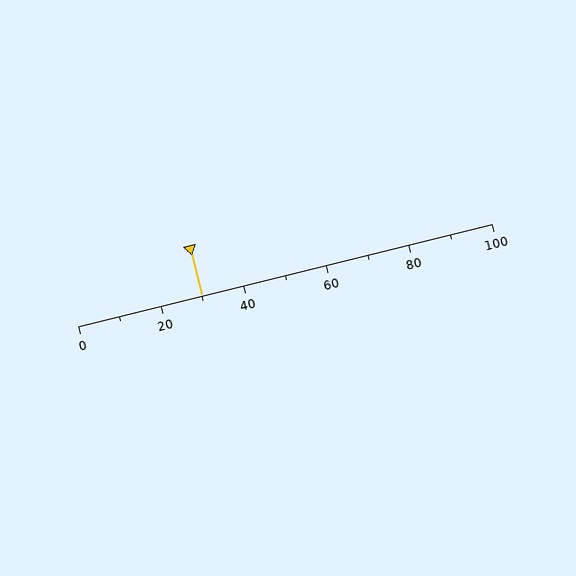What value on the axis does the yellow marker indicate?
The marker indicates approximately 30.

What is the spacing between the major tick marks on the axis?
The major ticks are spaced 20 apart.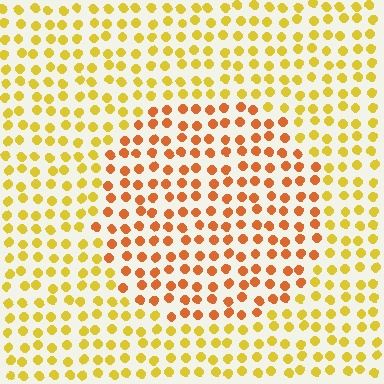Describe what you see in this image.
The image is filled with small yellow elements in a uniform arrangement. A circle-shaped region is visible where the elements are tinted to a slightly different hue, forming a subtle color boundary.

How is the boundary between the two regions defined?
The boundary is defined purely by a slight shift in hue (about 34 degrees). Spacing, size, and orientation are identical on both sides.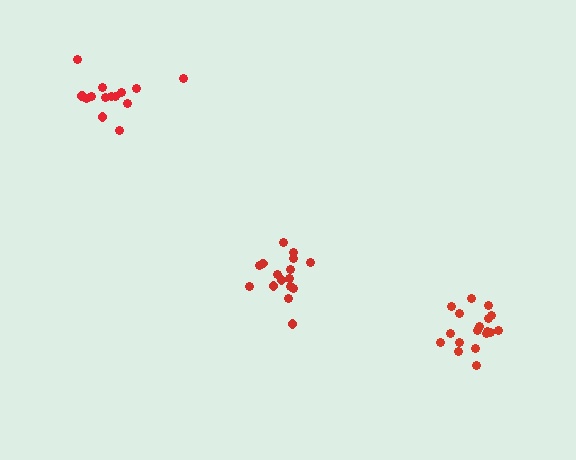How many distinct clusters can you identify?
There are 3 distinct clusters.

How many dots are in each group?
Group 1: 16 dots, Group 2: 14 dots, Group 3: 18 dots (48 total).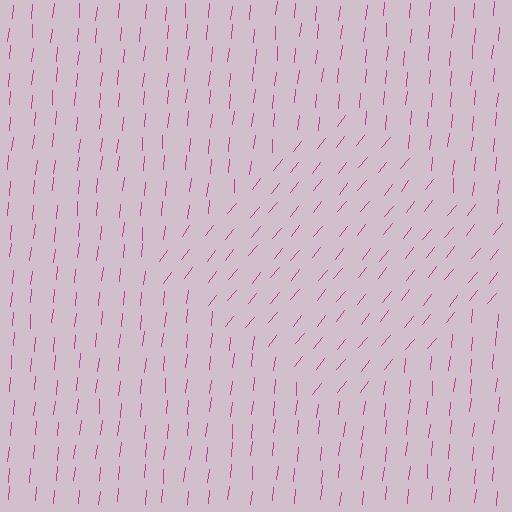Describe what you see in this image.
The image is filled with small magenta line segments. A diamond region in the image has lines oriented differently from the surrounding lines, creating a visible texture boundary.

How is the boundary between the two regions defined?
The boundary is defined purely by a change in line orientation (approximately 33 degrees difference). All lines are the same color and thickness.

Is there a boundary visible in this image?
Yes, there is a texture boundary formed by a change in line orientation.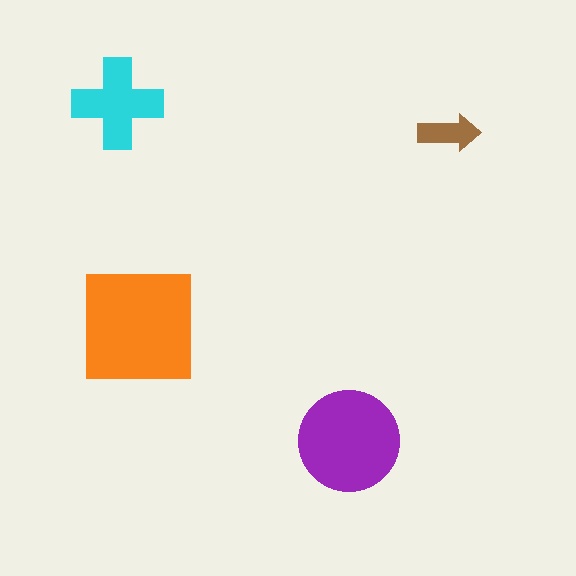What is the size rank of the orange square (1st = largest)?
1st.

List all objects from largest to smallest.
The orange square, the purple circle, the cyan cross, the brown arrow.